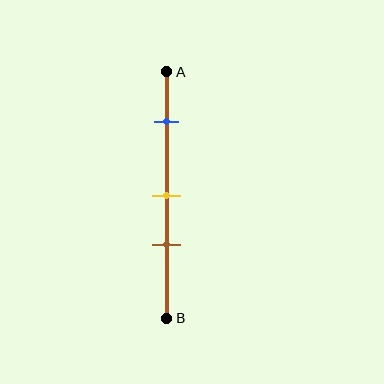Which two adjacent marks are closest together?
The yellow and brown marks are the closest adjacent pair.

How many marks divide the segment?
There are 3 marks dividing the segment.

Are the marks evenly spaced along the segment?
No, the marks are not evenly spaced.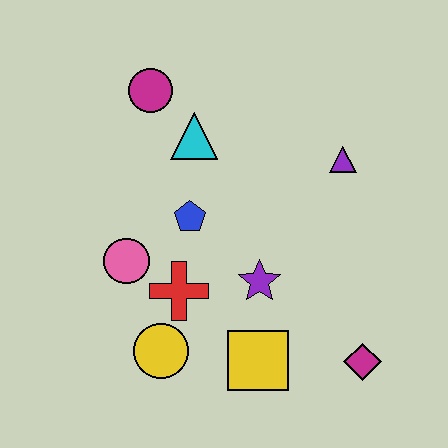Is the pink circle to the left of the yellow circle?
Yes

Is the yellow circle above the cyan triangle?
No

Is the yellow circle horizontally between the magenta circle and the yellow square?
Yes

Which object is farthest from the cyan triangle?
The magenta diamond is farthest from the cyan triangle.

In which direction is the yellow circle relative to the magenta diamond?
The yellow circle is to the left of the magenta diamond.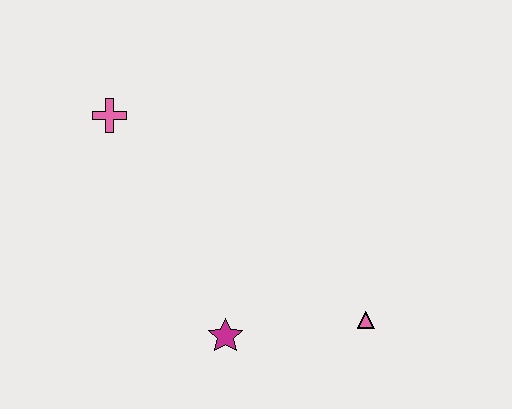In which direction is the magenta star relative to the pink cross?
The magenta star is below the pink cross.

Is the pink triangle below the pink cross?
Yes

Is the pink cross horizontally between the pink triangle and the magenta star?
No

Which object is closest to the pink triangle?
The magenta star is closest to the pink triangle.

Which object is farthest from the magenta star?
The pink cross is farthest from the magenta star.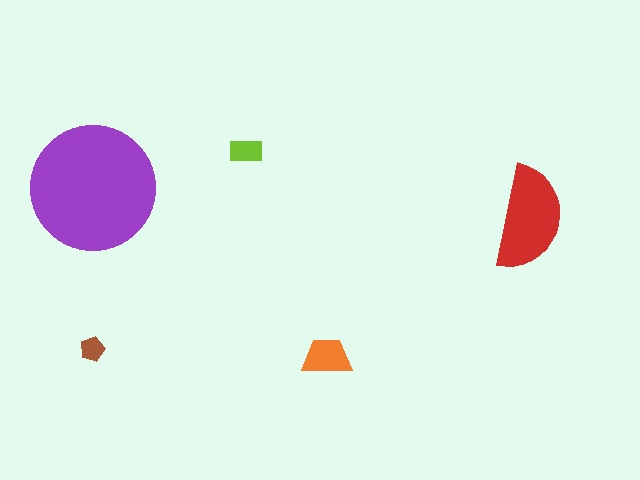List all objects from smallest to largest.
The brown pentagon, the lime rectangle, the orange trapezoid, the red semicircle, the purple circle.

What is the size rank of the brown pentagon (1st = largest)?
5th.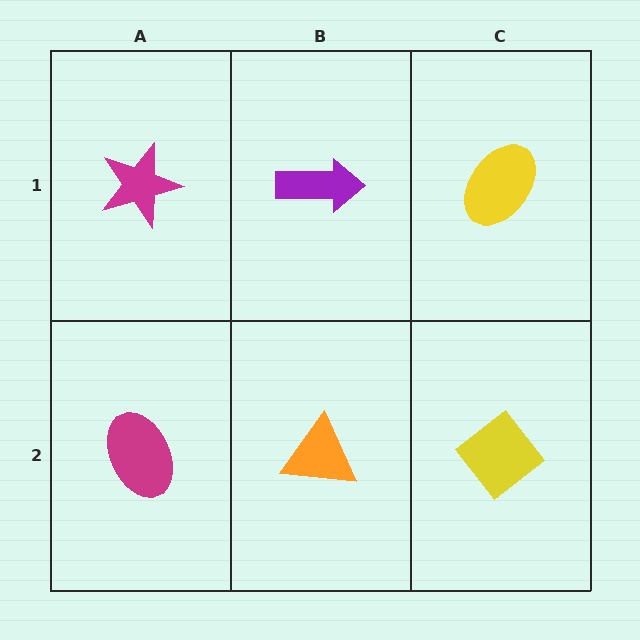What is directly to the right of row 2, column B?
A yellow diamond.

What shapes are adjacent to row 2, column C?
A yellow ellipse (row 1, column C), an orange triangle (row 2, column B).